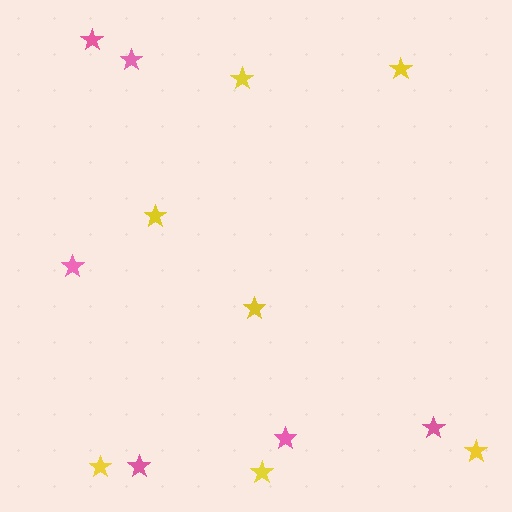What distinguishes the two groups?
There are 2 groups: one group of yellow stars (7) and one group of pink stars (6).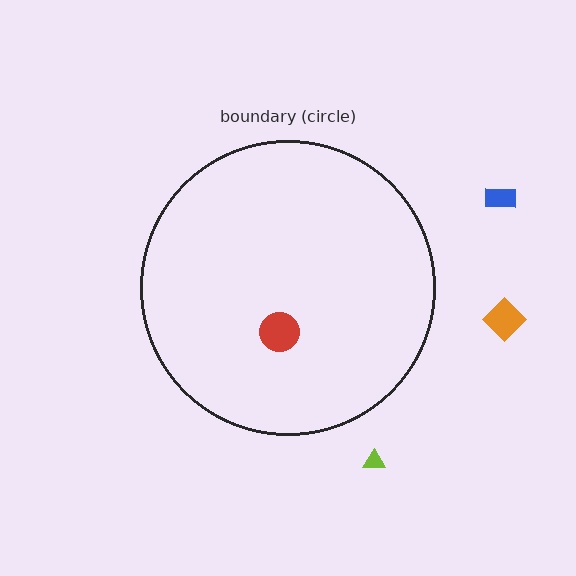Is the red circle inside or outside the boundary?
Inside.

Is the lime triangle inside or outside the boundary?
Outside.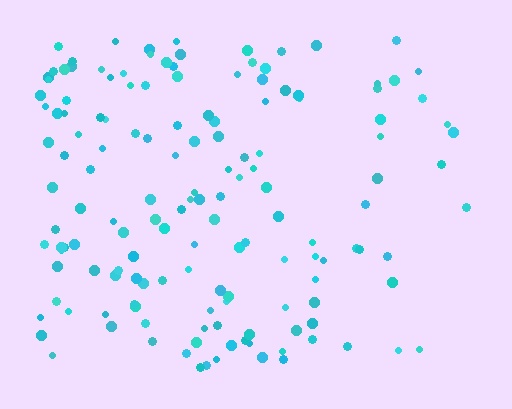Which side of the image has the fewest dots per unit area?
The right.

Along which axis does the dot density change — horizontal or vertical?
Horizontal.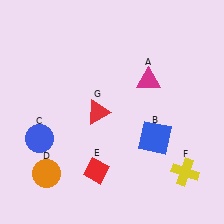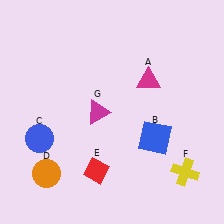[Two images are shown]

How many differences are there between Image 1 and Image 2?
There is 1 difference between the two images.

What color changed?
The triangle (G) changed from red in Image 1 to magenta in Image 2.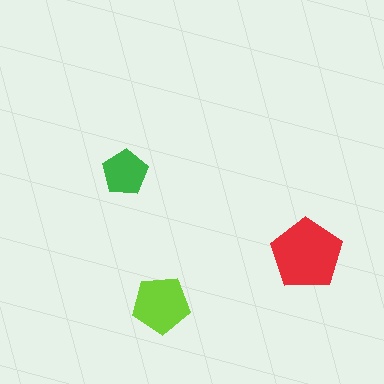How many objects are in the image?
There are 3 objects in the image.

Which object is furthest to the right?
The red pentagon is rightmost.